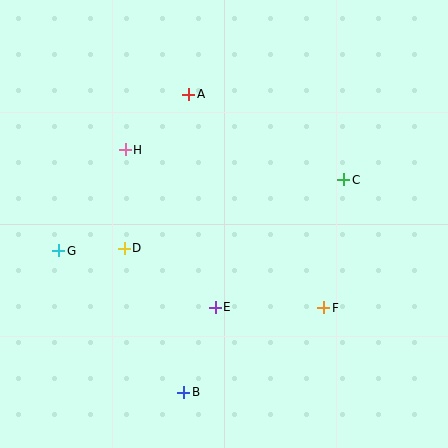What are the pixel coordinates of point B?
Point B is at (184, 392).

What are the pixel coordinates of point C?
Point C is at (344, 180).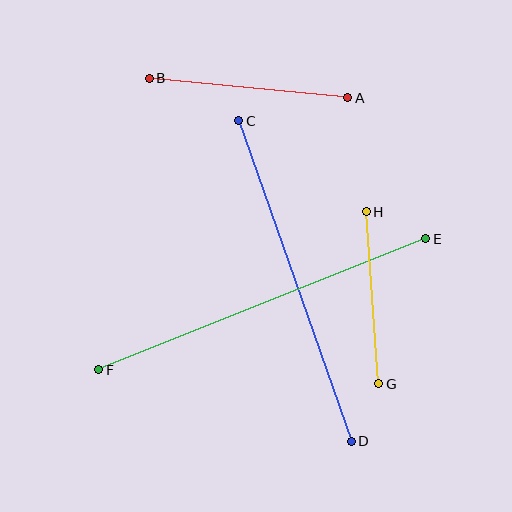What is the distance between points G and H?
The distance is approximately 173 pixels.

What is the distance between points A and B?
The distance is approximately 199 pixels.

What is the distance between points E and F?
The distance is approximately 352 pixels.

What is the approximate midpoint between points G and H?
The midpoint is at approximately (373, 298) pixels.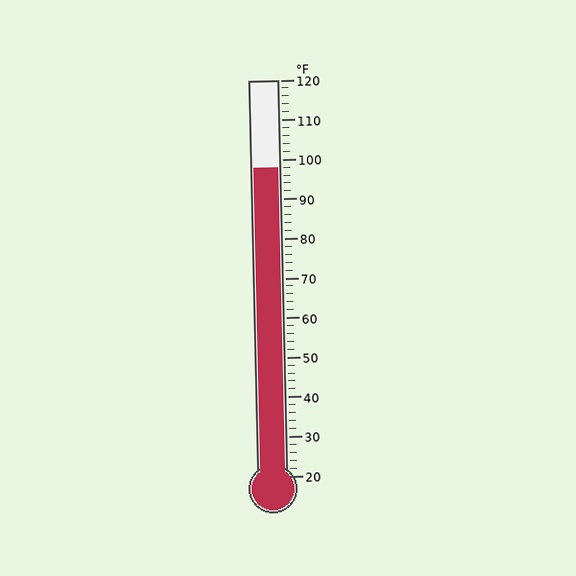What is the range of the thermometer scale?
The thermometer scale ranges from 20°F to 120°F.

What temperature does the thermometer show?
The thermometer shows approximately 98°F.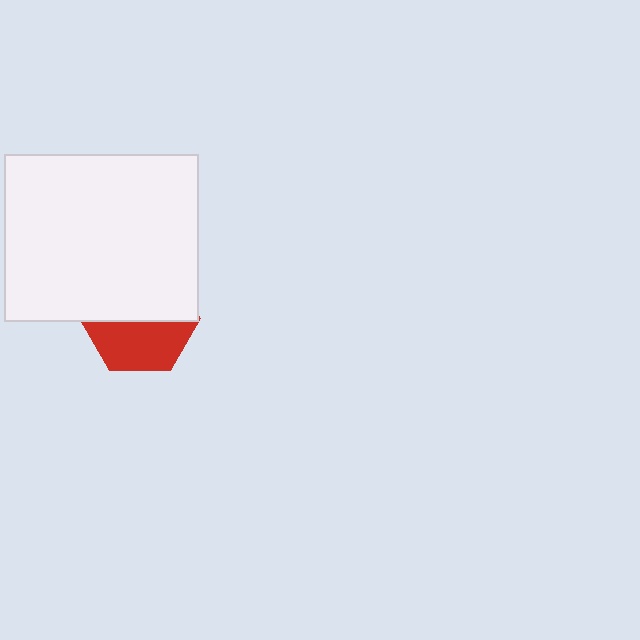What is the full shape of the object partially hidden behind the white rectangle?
The partially hidden object is a red hexagon.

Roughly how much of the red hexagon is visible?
About half of it is visible (roughly 46%).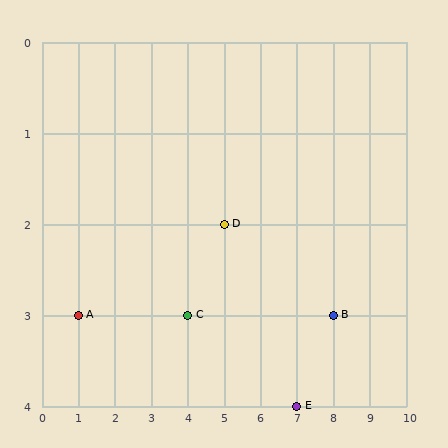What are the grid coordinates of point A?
Point A is at grid coordinates (1, 3).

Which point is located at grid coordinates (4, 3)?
Point C is at (4, 3).